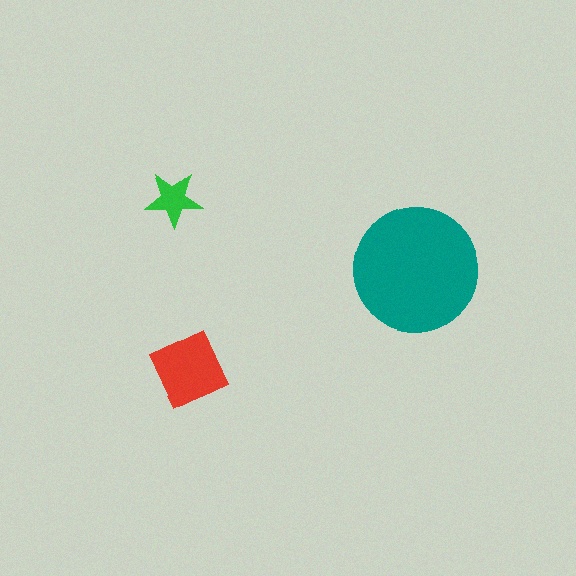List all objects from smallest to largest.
The green star, the red diamond, the teal circle.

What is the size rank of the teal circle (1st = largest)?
1st.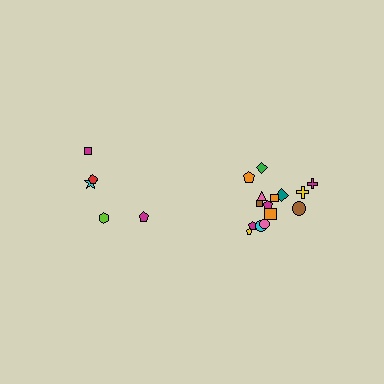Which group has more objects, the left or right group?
The right group.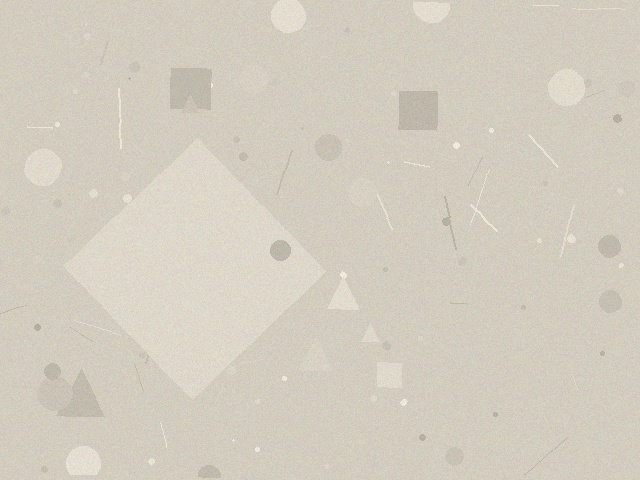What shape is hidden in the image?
A diamond is hidden in the image.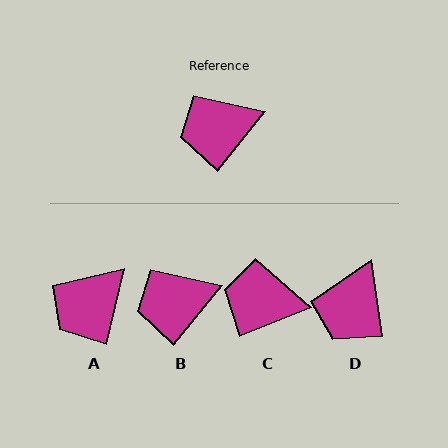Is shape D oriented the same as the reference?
No, it is off by about 47 degrees.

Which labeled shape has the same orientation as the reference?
B.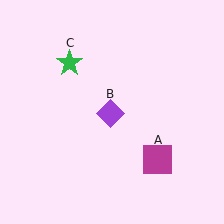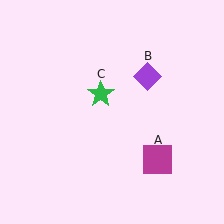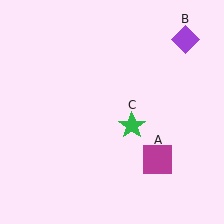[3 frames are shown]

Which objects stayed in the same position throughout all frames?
Magenta square (object A) remained stationary.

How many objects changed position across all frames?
2 objects changed position: purple diamond (object B), green star (object C).